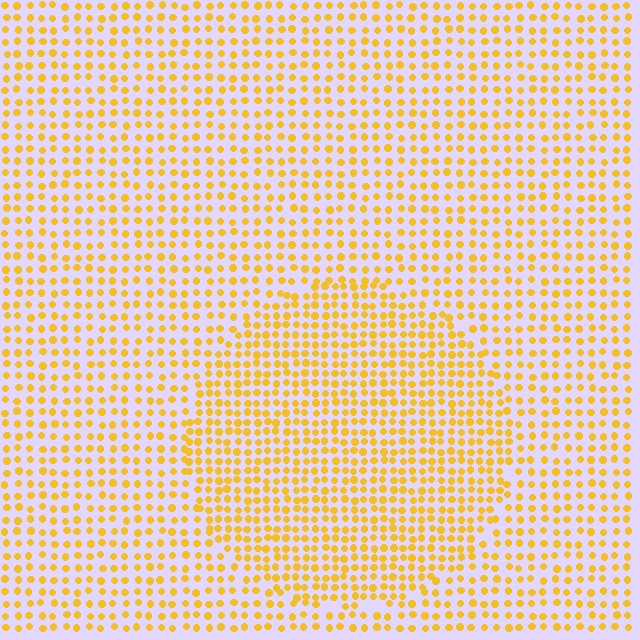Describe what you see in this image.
The image contains small yellow elements arranged at two different densities. A circle-shaped region is visible where the elements are more densely packed than the surrounding area.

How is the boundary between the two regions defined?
The boundary is defined by a change in element density (approximately 1.5x ratio). All elements are the same color, size, and shape.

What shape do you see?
I see a circle.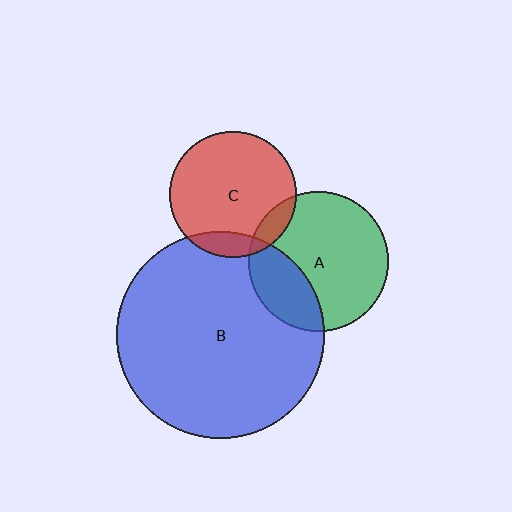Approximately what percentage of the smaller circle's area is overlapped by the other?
Approximately 10%.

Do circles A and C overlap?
Yes.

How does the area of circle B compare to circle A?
Approximately 2.2 times.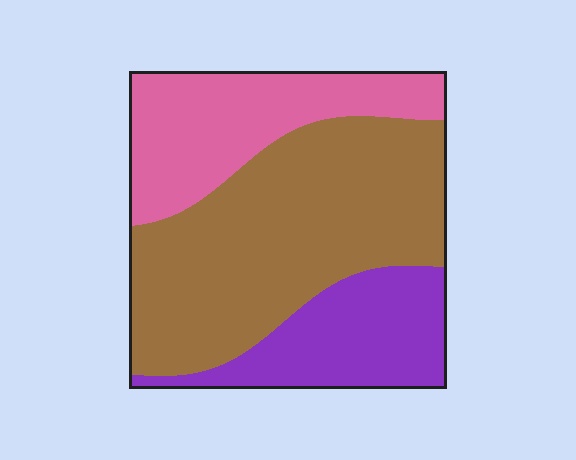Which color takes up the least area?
Purple, at roughly 20%.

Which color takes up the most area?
Brown, at roughly 50%.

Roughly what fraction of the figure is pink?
Pink takes up about one quarter (1/4) of the figure.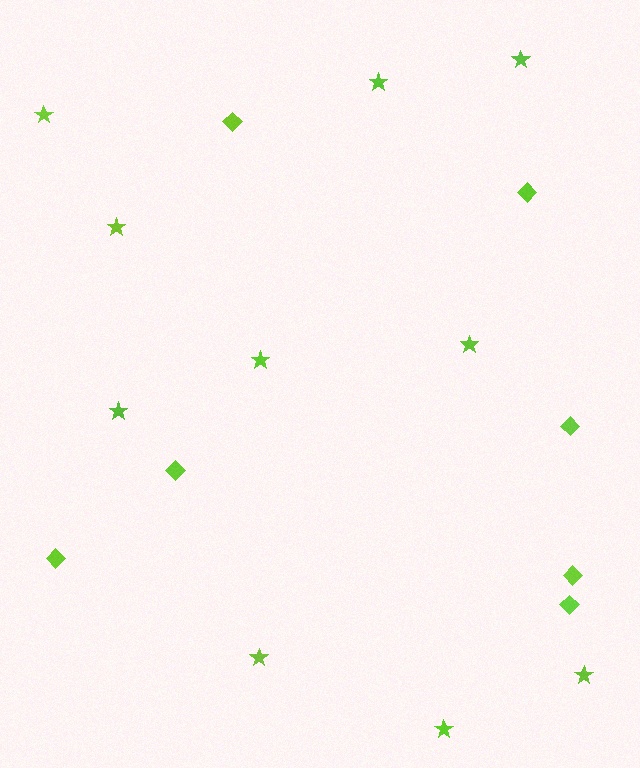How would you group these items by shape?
There are 2 groups: one group of diamonds (7) and one group of stars (10).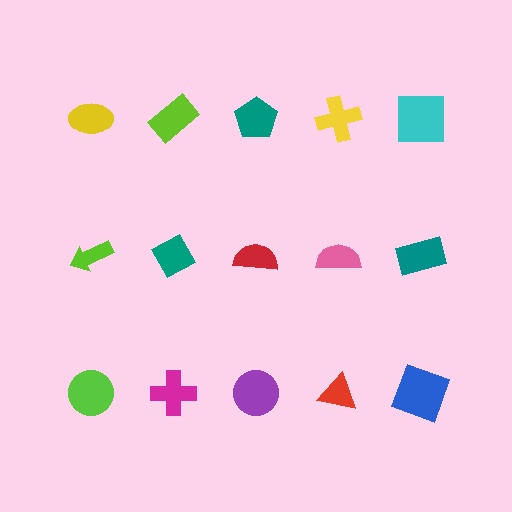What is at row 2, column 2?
A teal diamond.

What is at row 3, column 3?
A purple circle.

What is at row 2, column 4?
A pink semicircle.